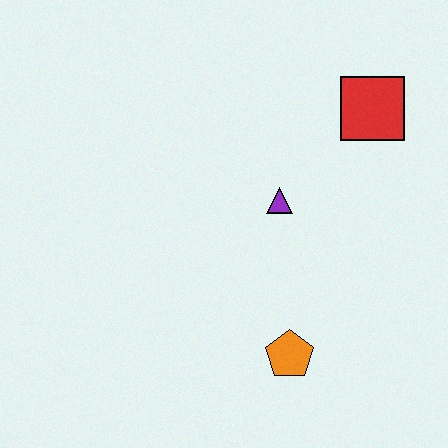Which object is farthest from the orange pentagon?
The red square is farthest from the orange pentagon.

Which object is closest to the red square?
The purple triangle is closest to the red square.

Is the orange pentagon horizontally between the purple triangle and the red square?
Yes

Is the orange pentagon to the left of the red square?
Yes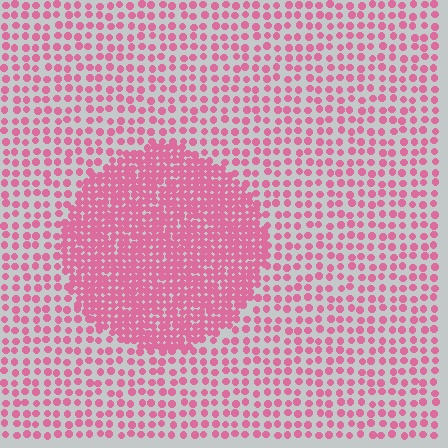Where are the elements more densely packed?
The elements are more densely packed inside the circle boundary.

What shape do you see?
I see a circle.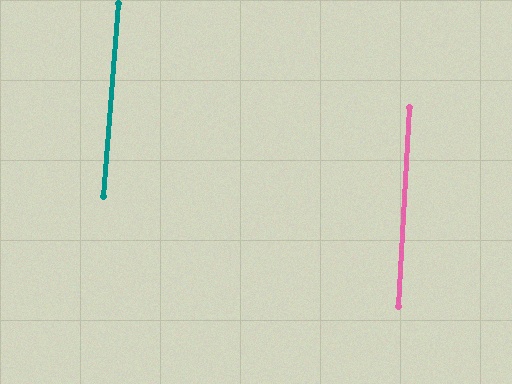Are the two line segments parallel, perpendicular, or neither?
Parallel — their directions differ by only 1.6°.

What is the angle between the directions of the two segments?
Approximately 2 degrees.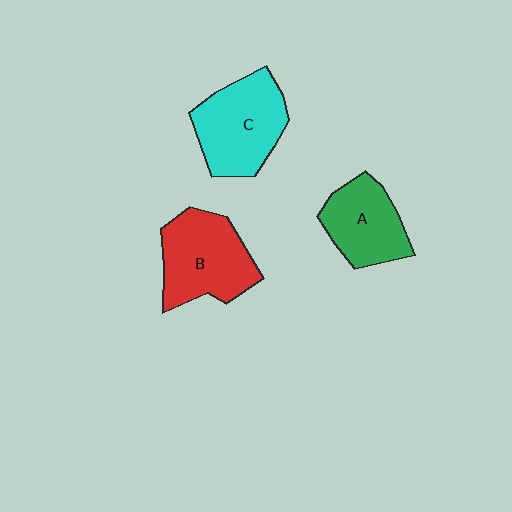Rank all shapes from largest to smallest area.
From largest to smallest: C (cyan), B (red), A (green).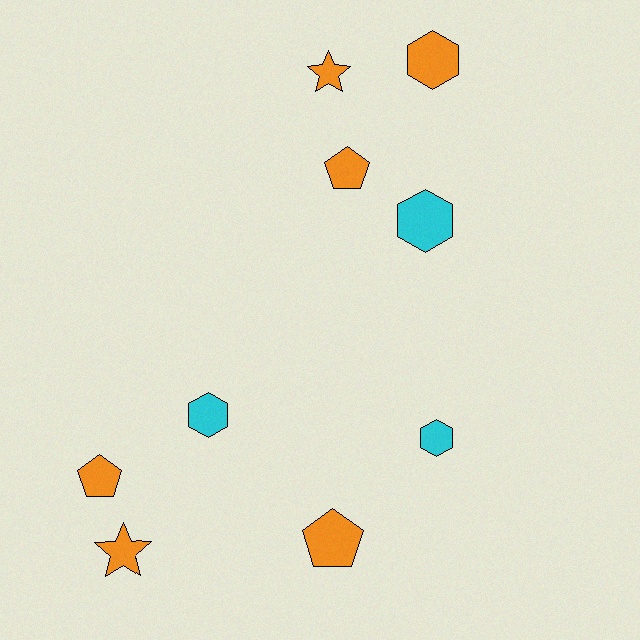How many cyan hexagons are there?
There are 3 cyan hexagons.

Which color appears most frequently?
Orange, with 6 objects.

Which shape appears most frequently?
Hexagon, with 4 objects.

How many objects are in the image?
There are 9 objects.